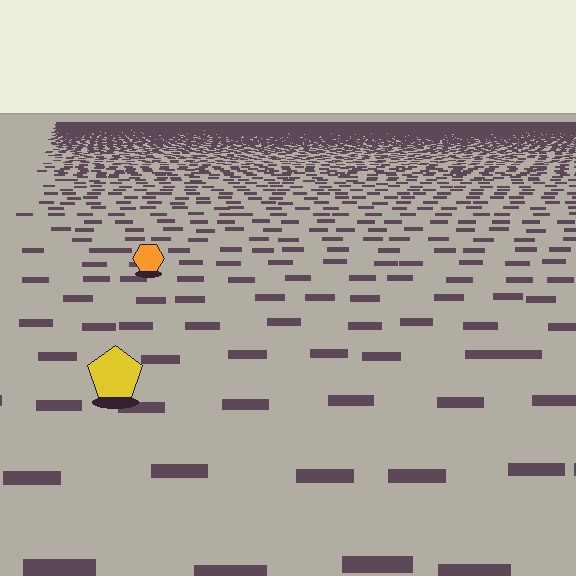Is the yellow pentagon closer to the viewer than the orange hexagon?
Yes. The yellow pentagon is closer — you can tell from the texture gradient: the ground texture is coarser near it.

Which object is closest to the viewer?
The yellow pentagon is closest. The texture marks near it are larger and more spread out.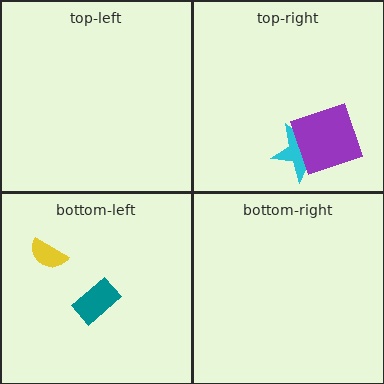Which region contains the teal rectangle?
The bottom-left region.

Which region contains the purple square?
The top-right region.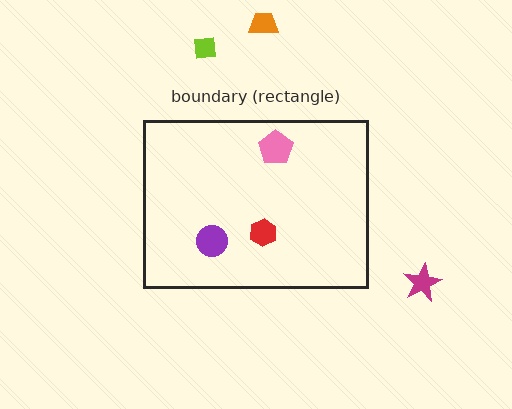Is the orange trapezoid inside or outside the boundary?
Outside.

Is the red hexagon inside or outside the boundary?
Inside.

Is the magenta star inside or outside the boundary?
Outside.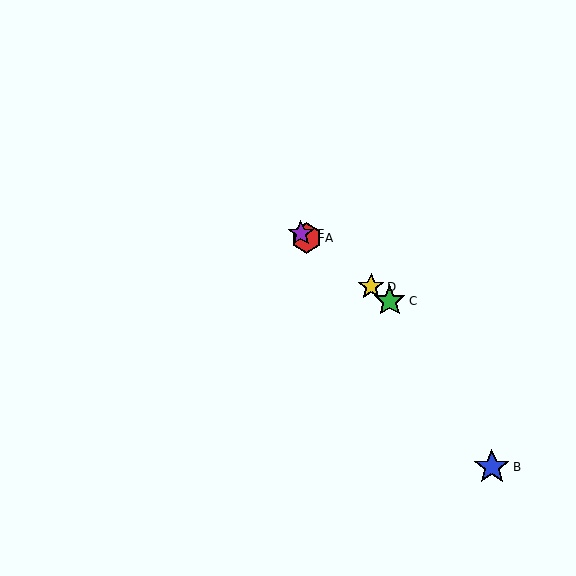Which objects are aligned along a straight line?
Objects A, C, D, E are aligned along a straight line.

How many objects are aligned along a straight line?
4 objects (A, C, D, E) are aligned along a straight line.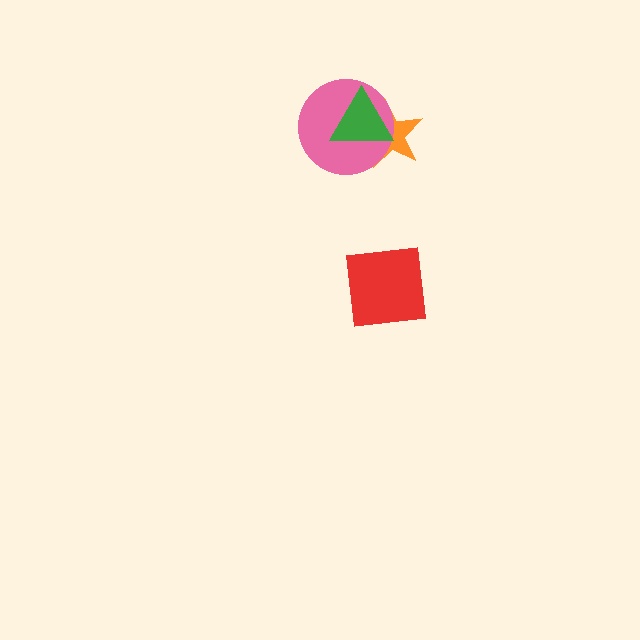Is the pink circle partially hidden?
Yes, it is partially covered by another shape.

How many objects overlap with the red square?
0 objects overlap with the red square.